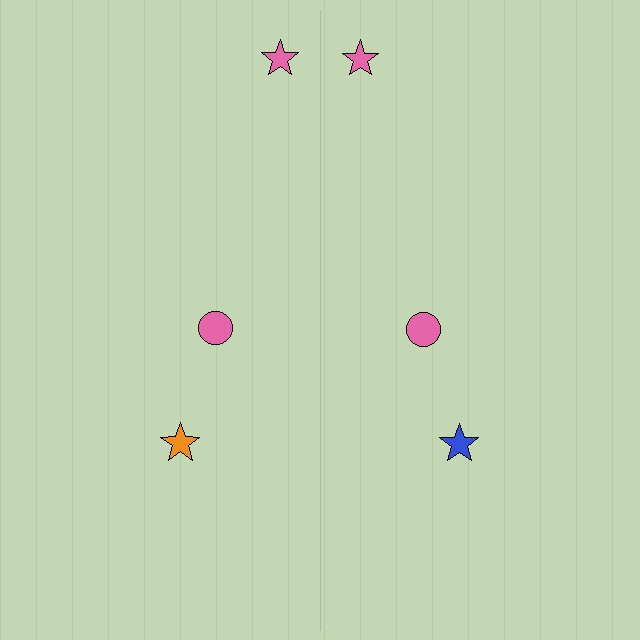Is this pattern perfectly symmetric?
No, the pattern is not perfectly symmetric. The blue star on the right side breaks the symmetry — its mirror counterpart is orange.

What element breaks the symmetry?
The blue star on the right side breaks the symmetry — its mirror counterpart is orange.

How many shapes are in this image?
There are 6 shapes in this image.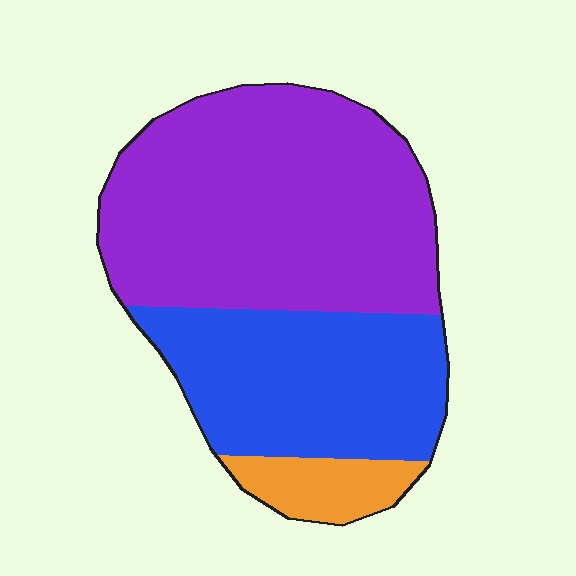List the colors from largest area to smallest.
From largest to smallest: purple, blue, orange.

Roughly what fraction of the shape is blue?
Blue takes up between a quarter and a half of the shape.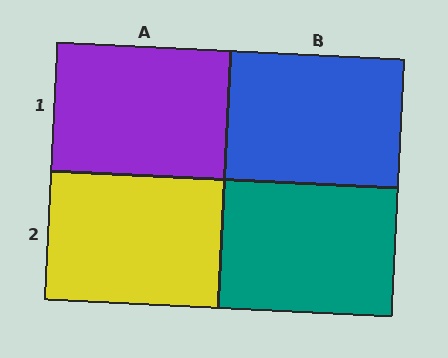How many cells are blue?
1 cell is blue.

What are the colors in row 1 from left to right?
Purple, blue.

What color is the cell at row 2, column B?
Teal.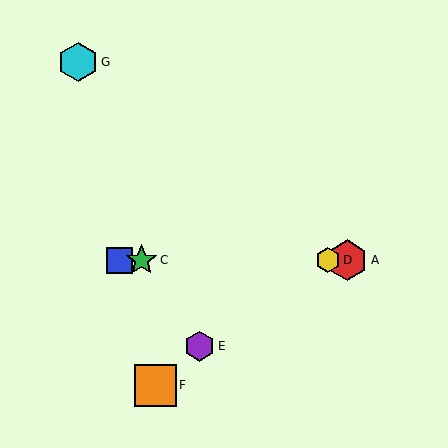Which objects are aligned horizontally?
Objects A, B, C, D are aligned horizontally.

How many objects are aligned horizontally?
4 objects (A, B, C, D) are aligned horizontally.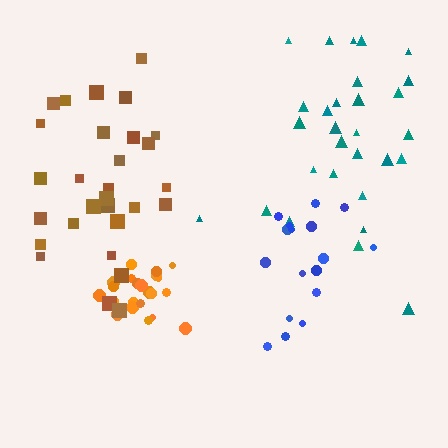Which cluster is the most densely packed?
Orange.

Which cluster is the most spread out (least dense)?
Teal.